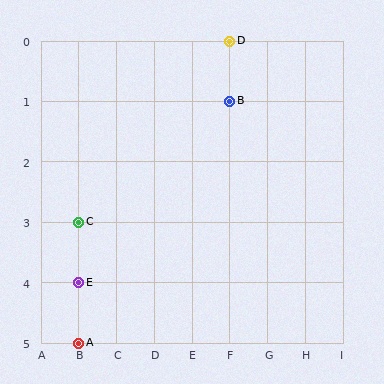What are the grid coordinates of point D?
Point D is at grid coordinates (F, 0).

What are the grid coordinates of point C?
Point C is at grid coordinates (B, 3).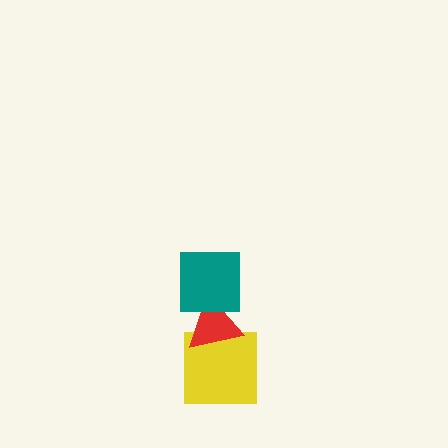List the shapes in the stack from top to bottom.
From top to bottom: the teal square, the red triangle, the yellow square.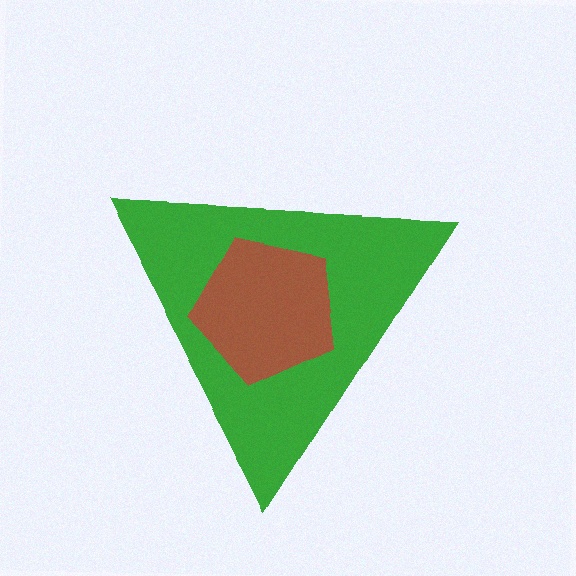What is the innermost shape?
The brown pentagon.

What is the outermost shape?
The green triangle.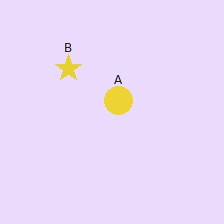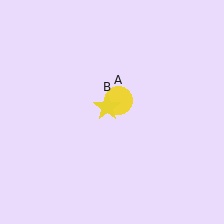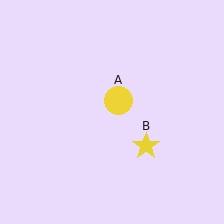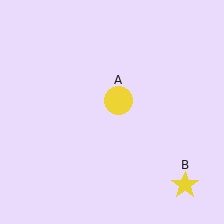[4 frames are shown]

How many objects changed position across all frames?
1 object changed position: yellow star (object B).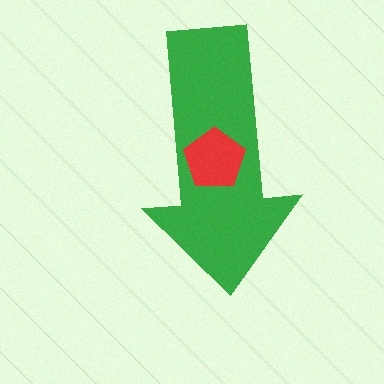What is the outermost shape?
The green arrow.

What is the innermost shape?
The red pentagon.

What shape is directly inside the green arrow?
The red pentagon.